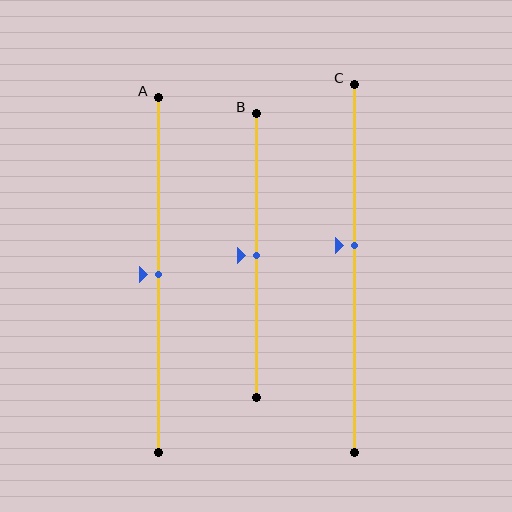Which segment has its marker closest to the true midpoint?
Segment A has its marker closest to the true midpoint.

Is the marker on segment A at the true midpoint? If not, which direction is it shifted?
Yes, the marker on segment A is at the true midpoint.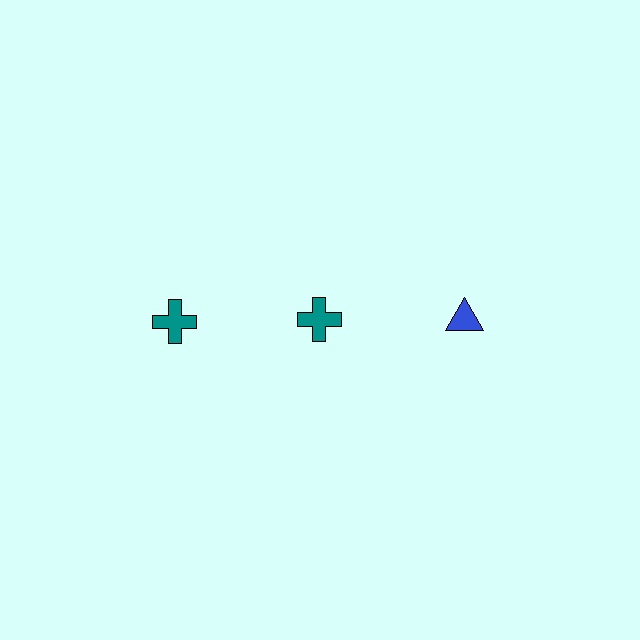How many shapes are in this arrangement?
There are 3 shapes arranged in a grid pattern.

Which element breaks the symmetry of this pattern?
The blue triangle in the top row, center column breaks the symmetry. All other shapes are teal crosses.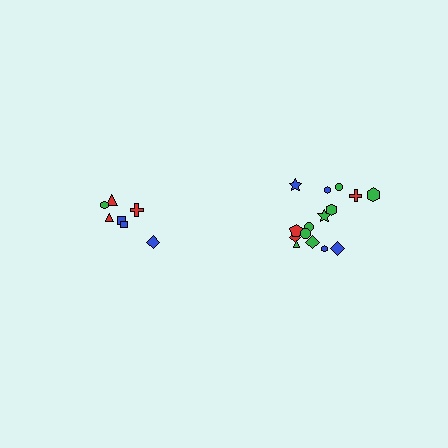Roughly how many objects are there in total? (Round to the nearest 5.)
Roughly 20 objects in total.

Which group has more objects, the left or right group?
The right group.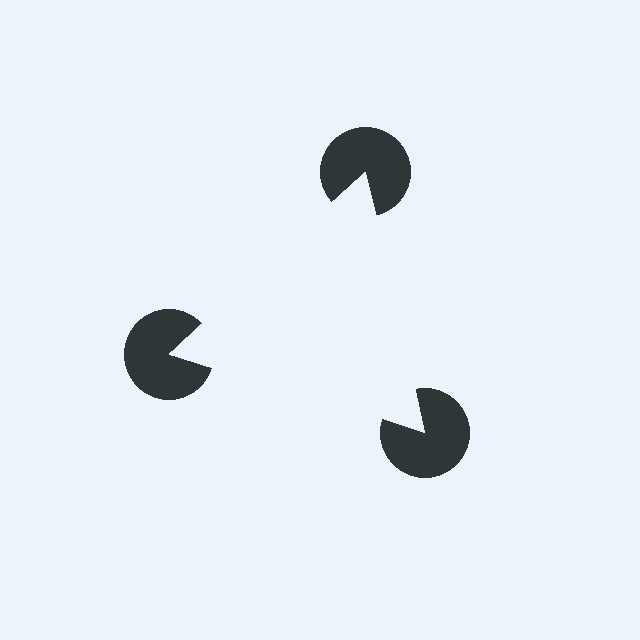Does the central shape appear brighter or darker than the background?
It typically appears slightly brighter than the background, even though no actual brightness change is drawn.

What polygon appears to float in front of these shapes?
An illusory triangle — its edges are inferred from the aligned wedge cuts in the pac-man discs, not physically drawn.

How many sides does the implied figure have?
3 sides.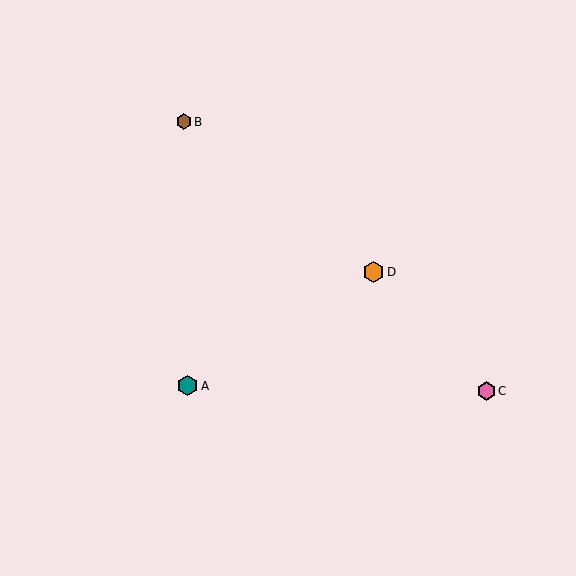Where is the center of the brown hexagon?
The center of the brown hexagon is at (184, 122).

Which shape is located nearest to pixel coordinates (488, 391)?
The pink hexagon (labeled C) at (486, 391) is nearest to that location.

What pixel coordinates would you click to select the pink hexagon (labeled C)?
Click at (486, 391) to select the pink hexagon C.